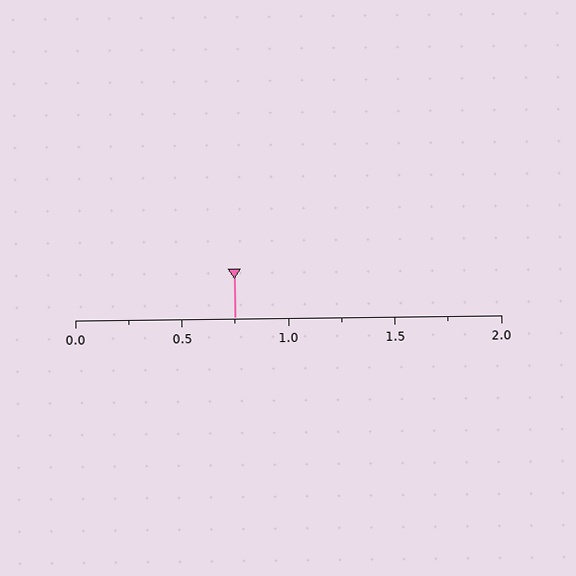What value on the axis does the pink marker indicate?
The marker indicates approximately 0.75.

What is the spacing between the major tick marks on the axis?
The major ticks are spaced 0.5 apart.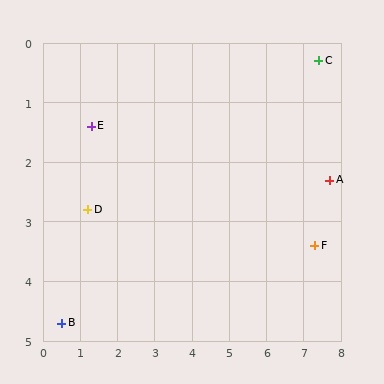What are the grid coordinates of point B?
Point B is at approximately (0.5, 4.7).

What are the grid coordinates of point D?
Point D is at approximately (1.2, 2.8).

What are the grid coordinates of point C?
Point C is at approximately (7.4, 0.3).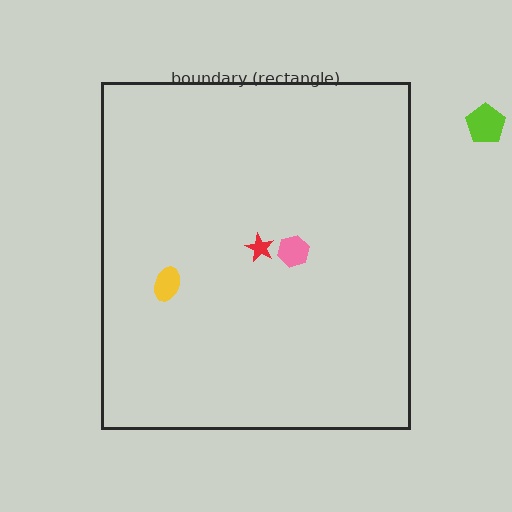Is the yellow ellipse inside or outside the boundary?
Inside.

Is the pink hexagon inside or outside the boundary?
Inside.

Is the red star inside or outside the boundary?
Inside.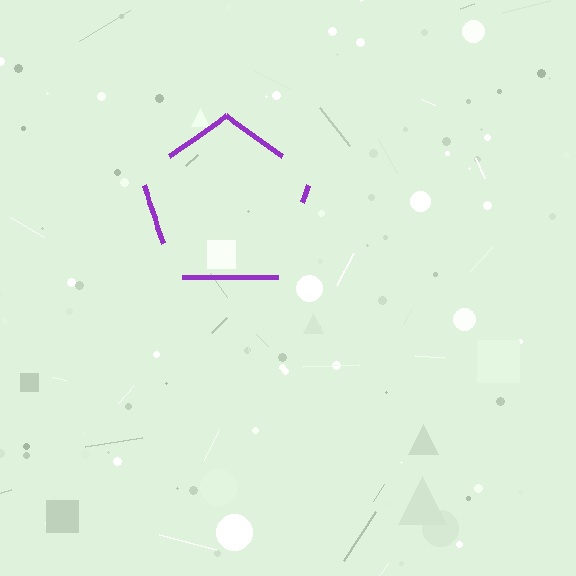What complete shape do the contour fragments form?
The contour fragments form a pentagon.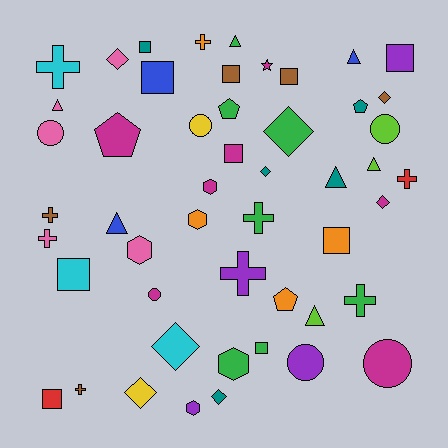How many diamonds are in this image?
There are 8 diamonds.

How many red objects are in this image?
There are 2 red objects.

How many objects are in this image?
There are 50 objects.